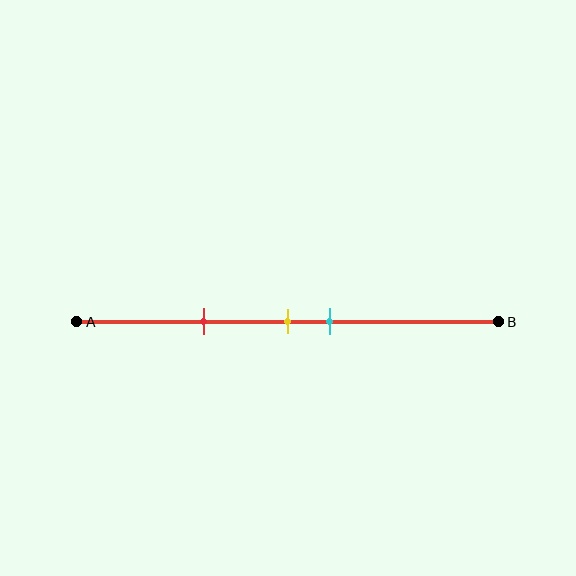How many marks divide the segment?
There are 3 marks dividing the segment.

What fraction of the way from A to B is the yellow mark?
The yellow mark is approximately 50% (0.5) of the way from A to B.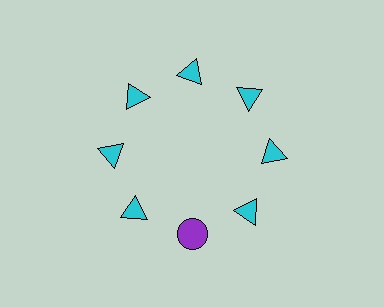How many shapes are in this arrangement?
There are 8 shapes arranged in a ring pattern.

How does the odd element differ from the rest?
It differs in both color (purple instead of cyan) and shape (circle instead of triangle).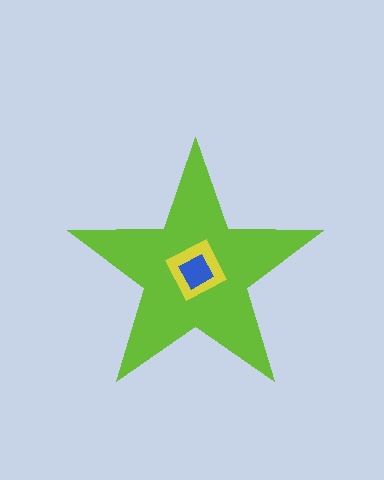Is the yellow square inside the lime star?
Yes.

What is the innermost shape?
The blue diamond.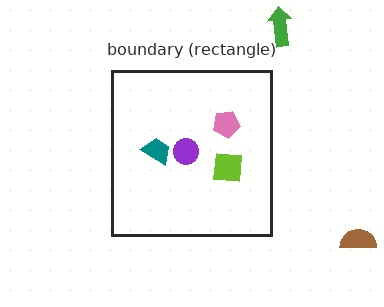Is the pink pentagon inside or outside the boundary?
Inside.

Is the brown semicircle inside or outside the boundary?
Outside.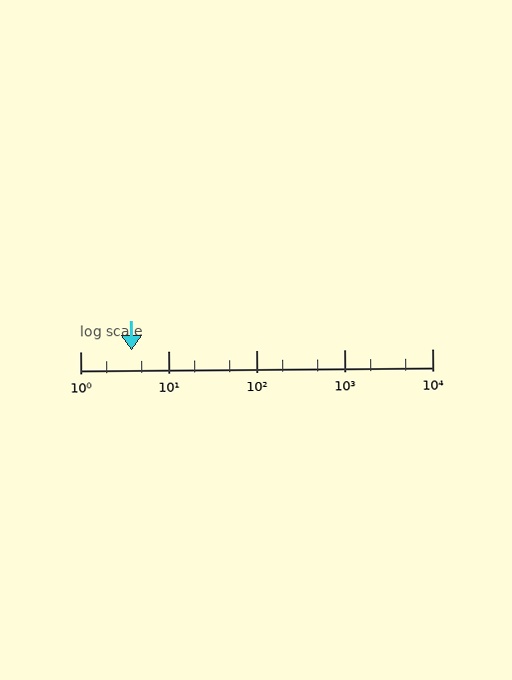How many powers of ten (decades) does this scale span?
The scale spans 4 decades, from 1 to 10000.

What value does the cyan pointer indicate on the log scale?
The pointer indicates approximately 3.8.